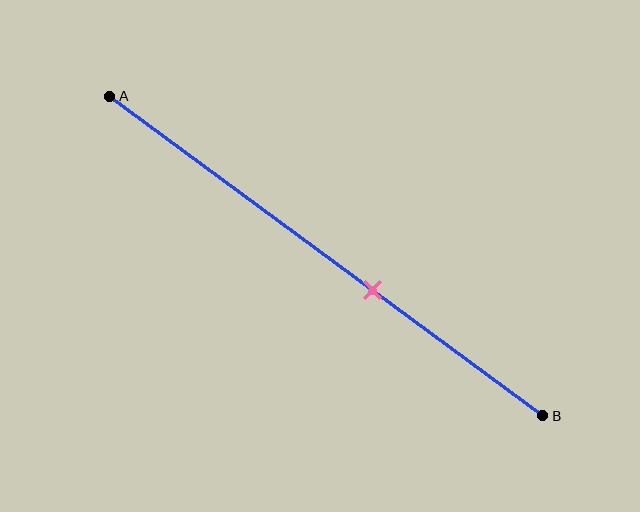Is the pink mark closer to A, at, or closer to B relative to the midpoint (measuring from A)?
The pink mark is closer to point B than the midpoint of segment AB.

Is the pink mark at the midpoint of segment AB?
No, the mark is at about 60% from A, not at the 50% midpoint.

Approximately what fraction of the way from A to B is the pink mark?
The pink mark is approximately 60% of the way from A to B.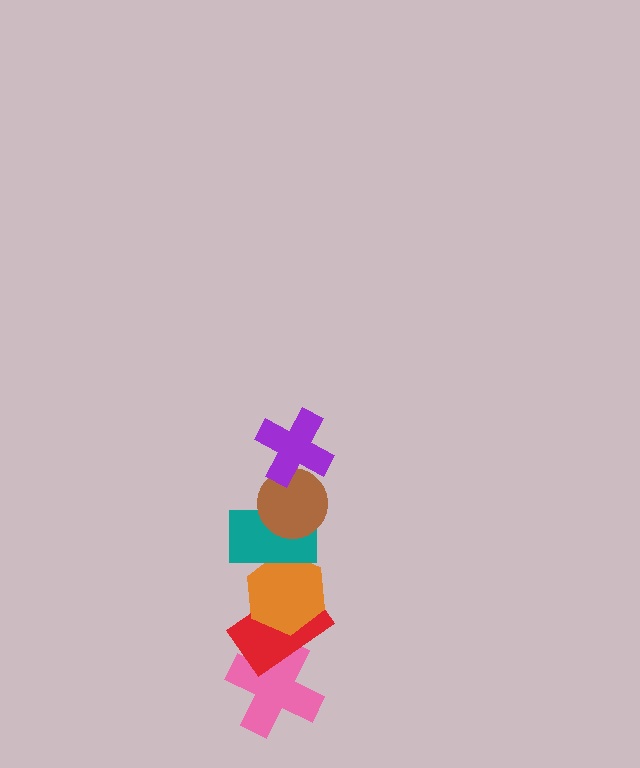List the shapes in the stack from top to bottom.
From top to bottom: the purple cross, the brown circle, the teal rectangle, the orange hexagon, the red rectangle, the pink cross.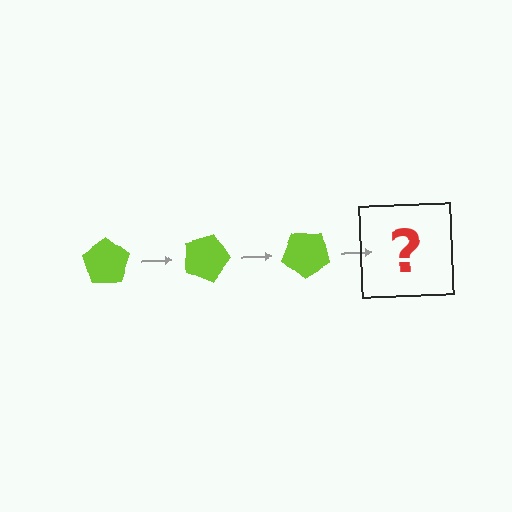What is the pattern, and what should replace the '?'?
The pattern is that the pentagon rotates 20 degrees each step. The '?' should be a lime pentagon rotated 60 degrees.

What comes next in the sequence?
The next element should be a lime pentagon rotated 60 degrees.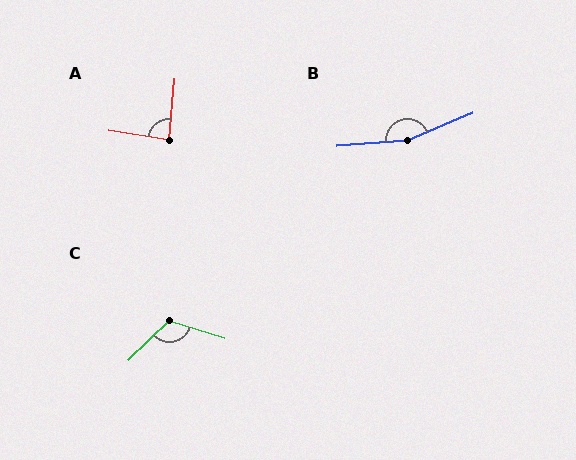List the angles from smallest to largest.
A (86°), C (118°), B (162°).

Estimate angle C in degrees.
Approximately 118 degrees.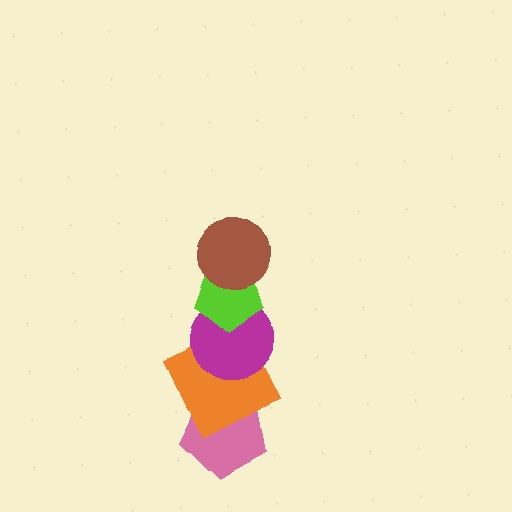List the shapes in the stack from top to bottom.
From top to bottom: the brown circle, the lime pentagon, the magenta circle, the orange square, the pink pentagon.